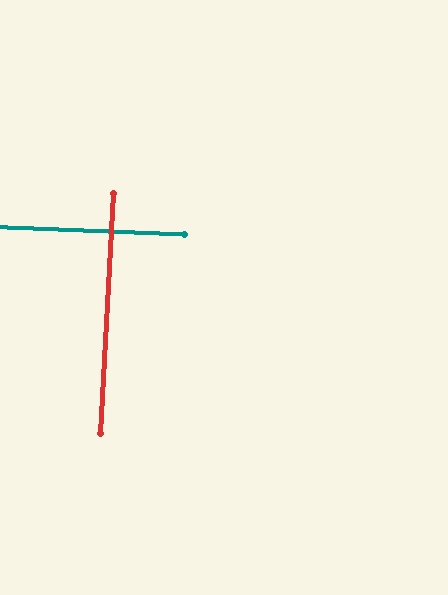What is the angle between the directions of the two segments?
Approximately 89 degrees.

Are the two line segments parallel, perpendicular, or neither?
Perpendicular — they meet at approximately 89°.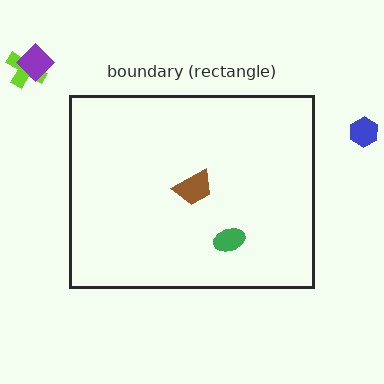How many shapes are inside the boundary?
2 inside, 3 outside.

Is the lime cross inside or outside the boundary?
Outside.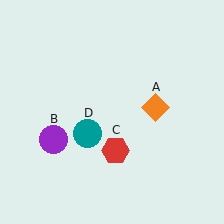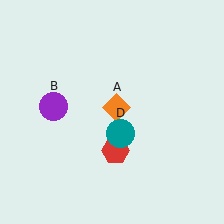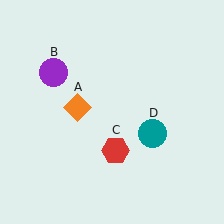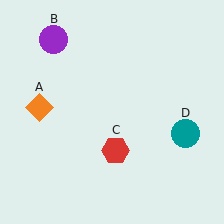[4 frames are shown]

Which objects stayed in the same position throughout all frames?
Red hexagon (object C) remained stationary.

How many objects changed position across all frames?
3 objects changed position: orange diamond (object A), purple circle (object B), teal circle (object D).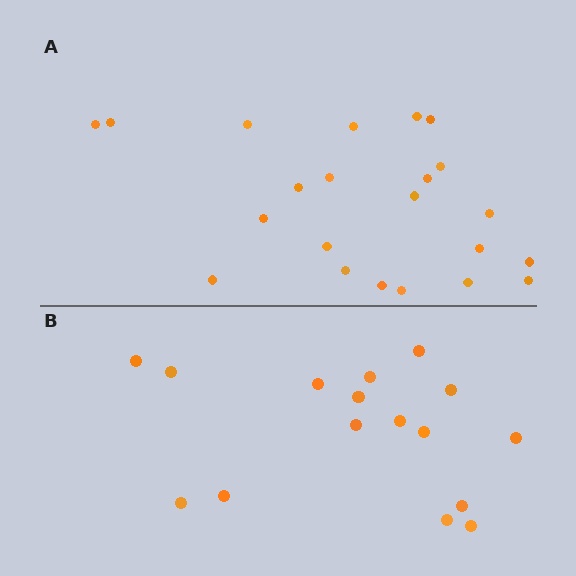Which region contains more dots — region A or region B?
Region A (the top region) has more dots.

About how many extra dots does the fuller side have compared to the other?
Region A has about 6 more dots than region B.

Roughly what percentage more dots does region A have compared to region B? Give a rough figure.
About 40% more.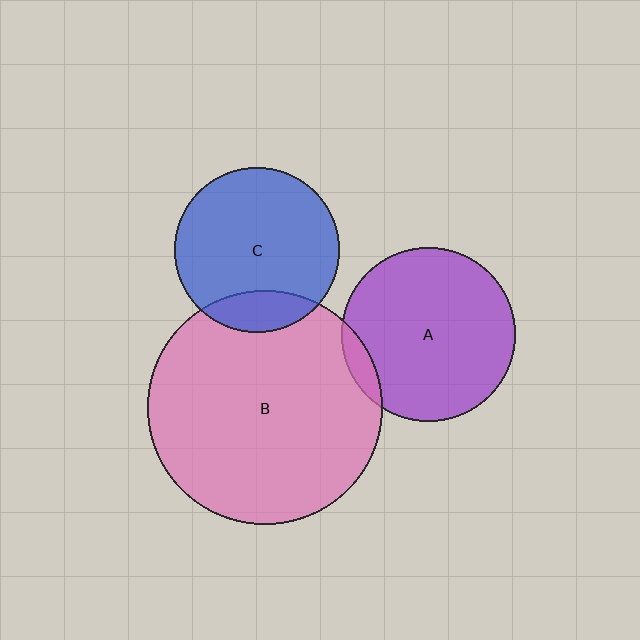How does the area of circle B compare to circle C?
Approximately 2.0 times.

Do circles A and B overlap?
Yes.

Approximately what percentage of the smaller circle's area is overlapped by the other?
Approximately 5%.